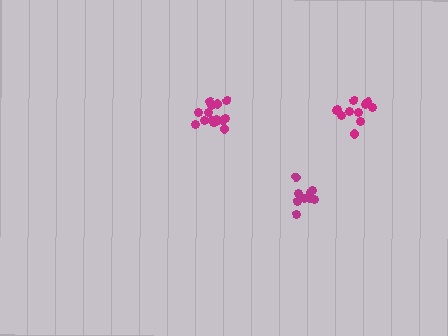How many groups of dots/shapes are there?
There are 3 groups.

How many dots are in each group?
Group 1: 10 dots, Group 2: 16 dots, Group 3: 11 dots (37 total).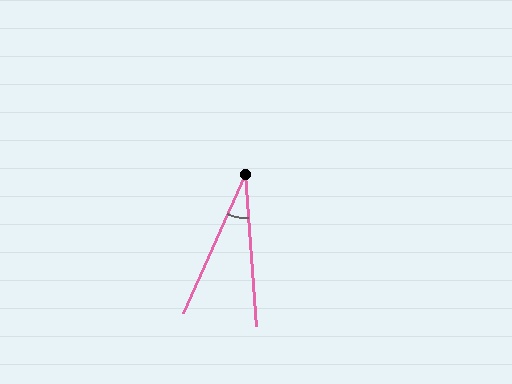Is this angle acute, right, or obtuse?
It is acute.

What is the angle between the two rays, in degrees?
Approximately 28 degrees.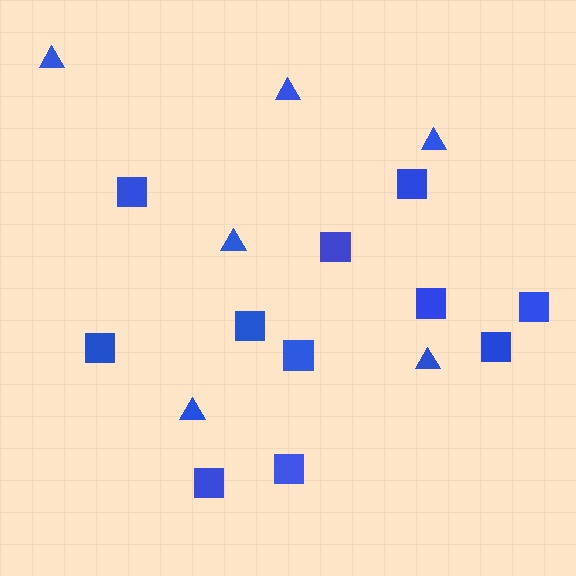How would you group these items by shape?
There are 2 groups: one group of triangles (6) and one group of squares (11).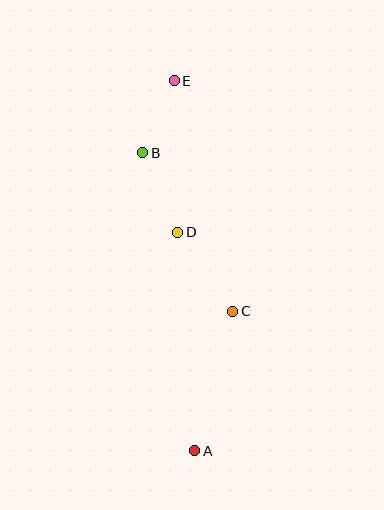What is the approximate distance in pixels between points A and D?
The distance between A and D is approximately 220 pixels.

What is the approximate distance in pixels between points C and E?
The distance between C and E is approximately 238 pixels.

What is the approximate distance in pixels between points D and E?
The distance between D and E is approximately 151 pixels.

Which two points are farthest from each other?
Points A and E are farthest from each other.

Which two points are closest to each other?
Points B and E are closest to each other.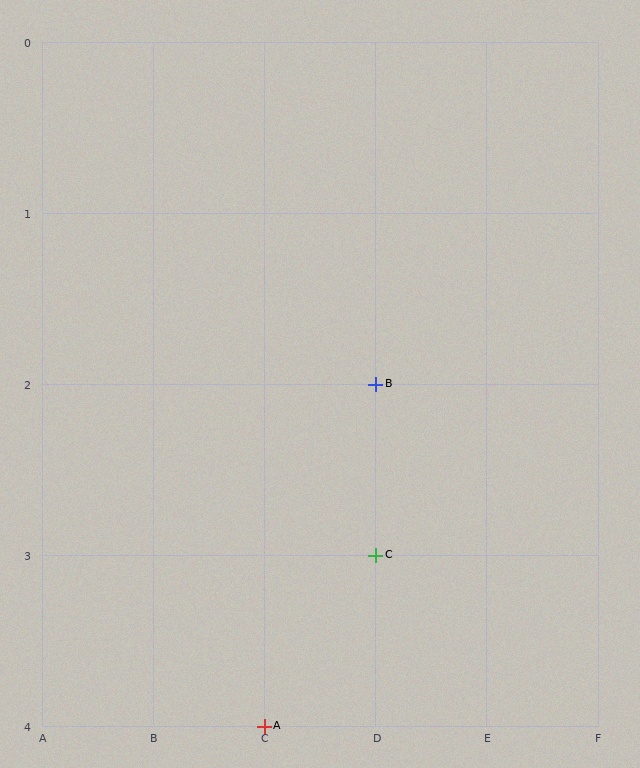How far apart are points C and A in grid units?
Points C and A are 1 column and 1 row apart (about 1.4 grid units diagonally).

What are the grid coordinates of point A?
Point A is at grid coordinates (C, 4).